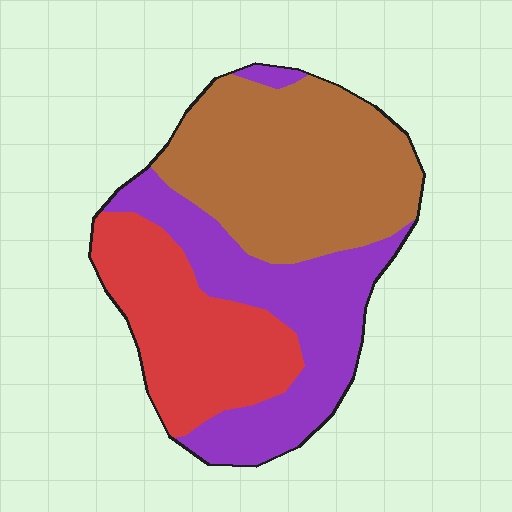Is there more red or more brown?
Brown.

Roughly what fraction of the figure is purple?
Purple takes up about one third (1/3) of the figure.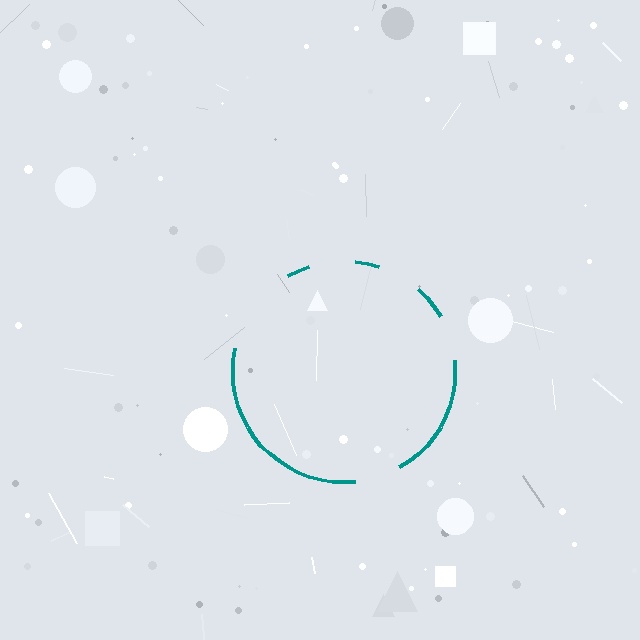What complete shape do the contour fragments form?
The contour fragments form a circle.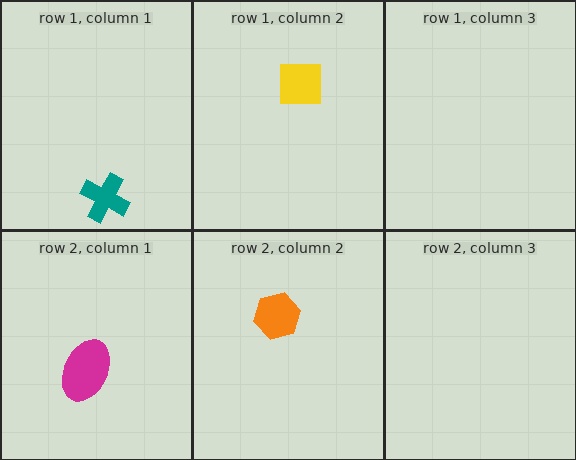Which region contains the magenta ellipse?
The row 2, column 1 region.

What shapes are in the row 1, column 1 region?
The teal cross.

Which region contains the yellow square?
The row 1, column 2 region.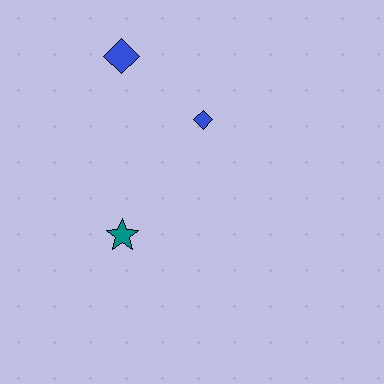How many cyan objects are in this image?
There are no cyan objects.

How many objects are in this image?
There are 3 objects.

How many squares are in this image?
There are no squares.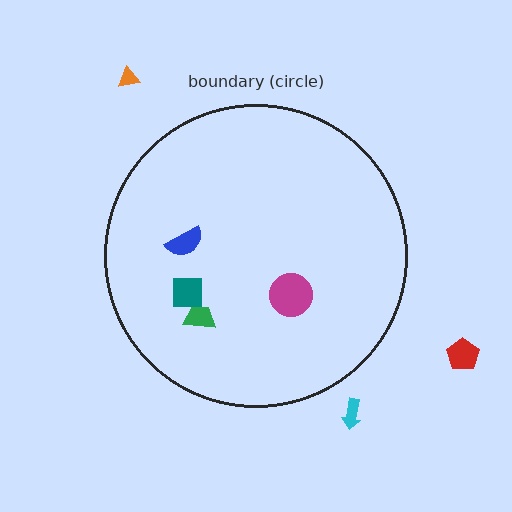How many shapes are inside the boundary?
4 inside, 3 outside.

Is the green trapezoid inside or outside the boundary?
Inside.